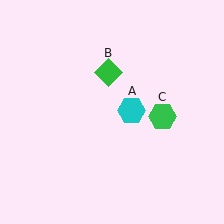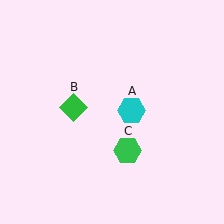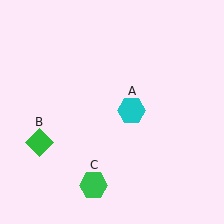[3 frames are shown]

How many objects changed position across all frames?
2 objects changed position: green diamond (object B), green hexagon (object C).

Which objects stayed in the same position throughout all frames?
Cyan hexagon (object A) remained stationary.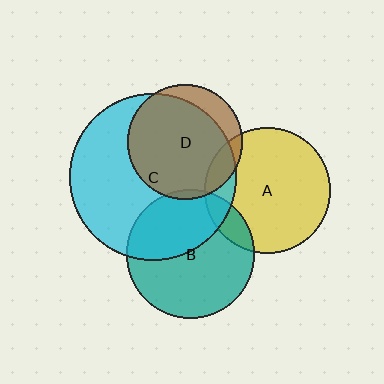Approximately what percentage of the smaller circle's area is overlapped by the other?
Approximately 10%.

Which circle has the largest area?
Circle C (cyan).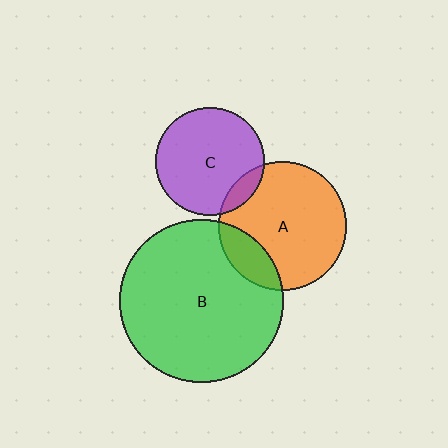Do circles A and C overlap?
Yes.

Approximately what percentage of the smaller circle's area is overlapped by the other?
Approximately 10%.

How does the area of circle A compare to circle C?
Approximately 1.4 times.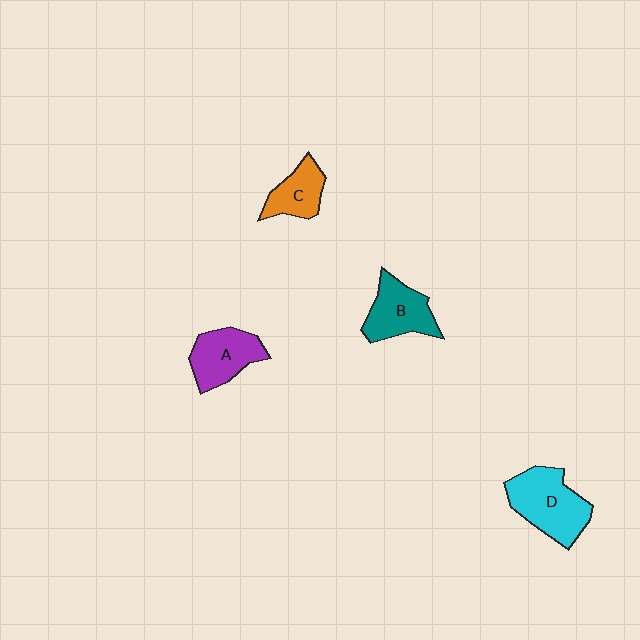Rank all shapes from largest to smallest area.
From largest to smallest: D (cyan), A (purple), B (teal), C (orange).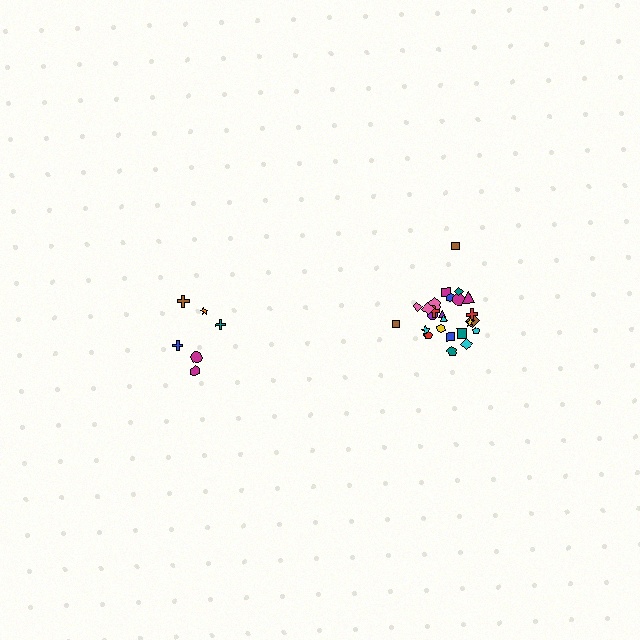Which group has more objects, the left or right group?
The right group.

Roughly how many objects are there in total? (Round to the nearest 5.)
Roughly 30 objects in total.